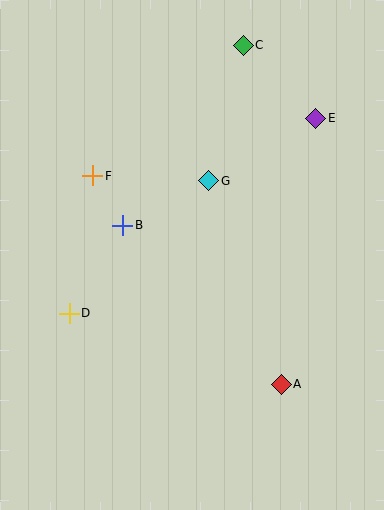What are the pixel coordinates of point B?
Point B is at (123, 225).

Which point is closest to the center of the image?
Point B at (123, 225) is closest to the center.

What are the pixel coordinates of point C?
Point C is at (243, 45).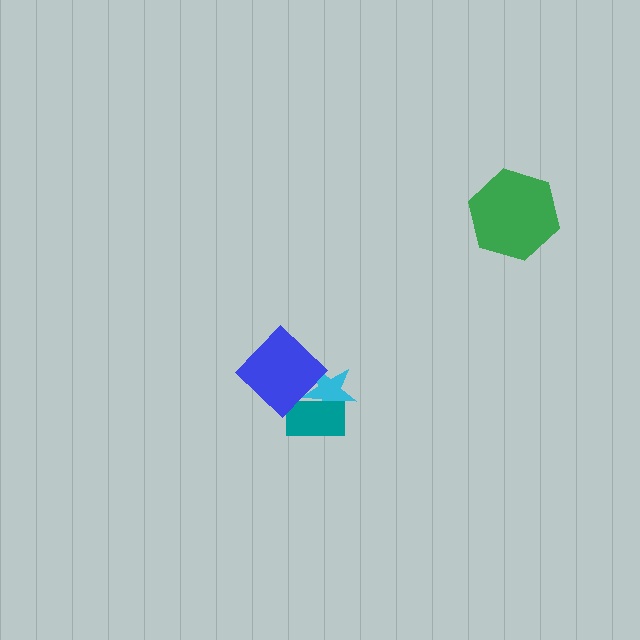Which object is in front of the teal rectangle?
The blue diamond is in front of the teal rectangle.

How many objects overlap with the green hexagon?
0 objects overlap with the green hexagon.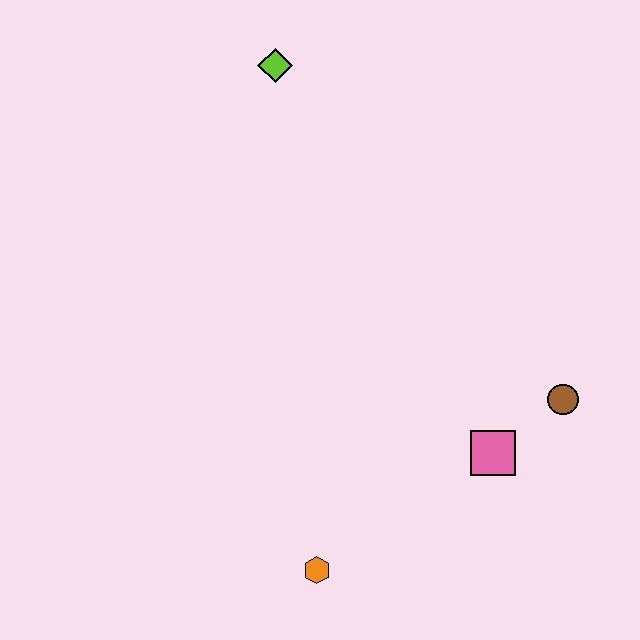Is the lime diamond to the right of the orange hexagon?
No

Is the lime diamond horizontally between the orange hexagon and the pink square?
No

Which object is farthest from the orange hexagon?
The lime diamond is farthest from the orange hexagon.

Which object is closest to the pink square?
The brown circle is closest to the pink square.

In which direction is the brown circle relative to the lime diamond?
The brown circle is below the lime diamond.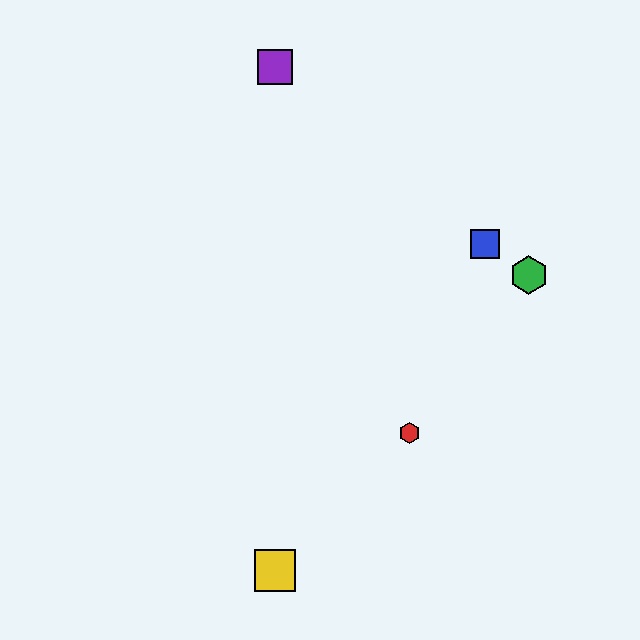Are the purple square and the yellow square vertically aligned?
Yes, both are at x≈275.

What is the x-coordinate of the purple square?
The purple square is at x≈275.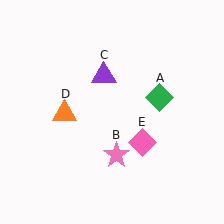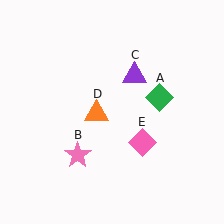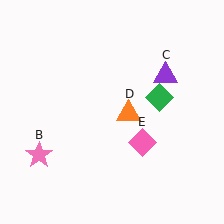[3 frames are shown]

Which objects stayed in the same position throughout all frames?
Green diamond (object A) and pink diamond (object E) remained stationary.